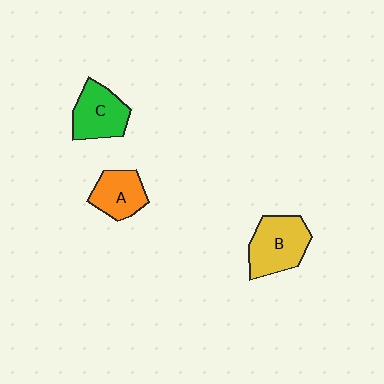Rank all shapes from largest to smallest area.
From largest to smallest: B (yellow), C (green), A (orange).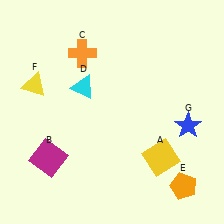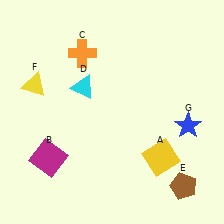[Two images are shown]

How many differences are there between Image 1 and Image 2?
There is 1 difference between the two images.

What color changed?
The pentagon (E) changed from orange in Image 1 to brown in Image 2.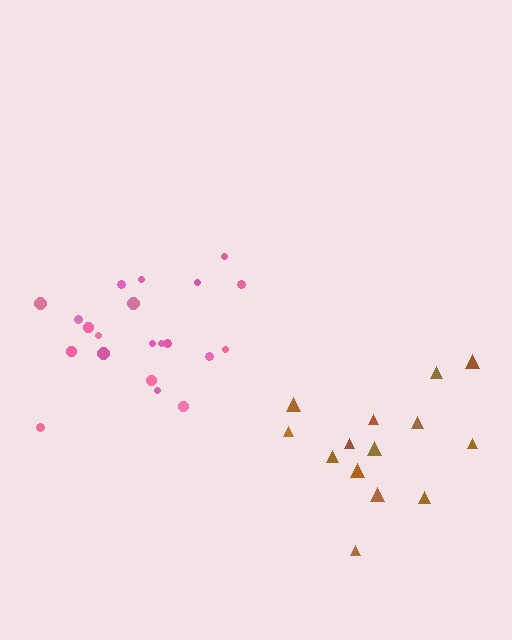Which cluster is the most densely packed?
Pink.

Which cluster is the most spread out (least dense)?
Brown.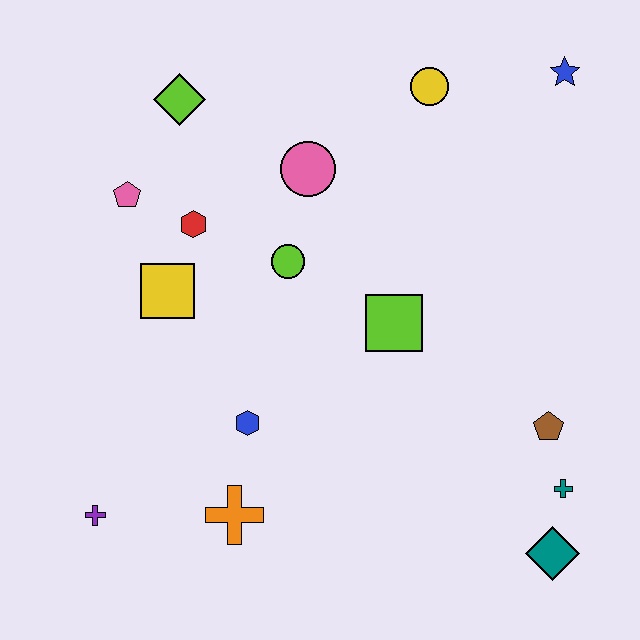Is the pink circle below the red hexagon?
No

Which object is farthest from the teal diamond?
The lime diamond is farthest from the teal diamond.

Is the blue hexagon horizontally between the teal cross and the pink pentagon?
Yes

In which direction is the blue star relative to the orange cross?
The blue star is above the orange cross.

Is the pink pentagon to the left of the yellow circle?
Yes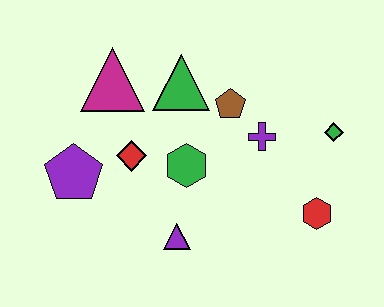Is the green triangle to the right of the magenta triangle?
Yes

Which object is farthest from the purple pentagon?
The green diamond is farthest from the purple pentagon.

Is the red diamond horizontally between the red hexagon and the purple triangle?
No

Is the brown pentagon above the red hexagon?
Yes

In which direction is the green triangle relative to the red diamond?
The green triangle is above the red diamond.